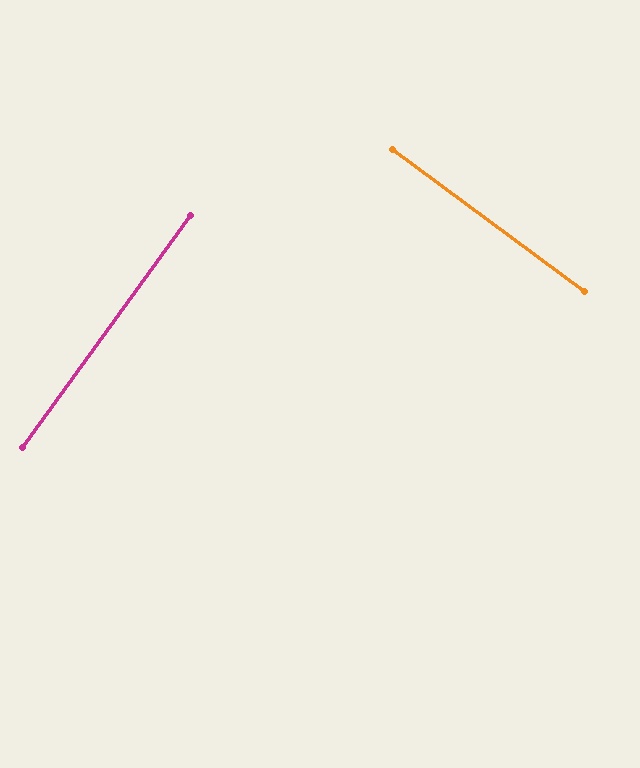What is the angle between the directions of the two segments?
Approximately 90 degrees.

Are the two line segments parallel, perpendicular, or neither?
Perpendicular — they meet at approximately 90°.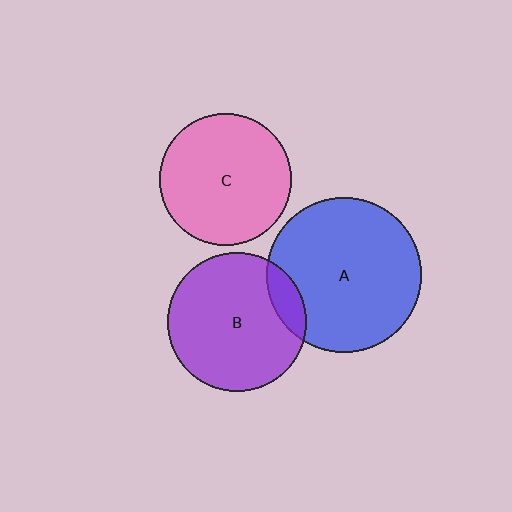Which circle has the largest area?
Circle A (blue).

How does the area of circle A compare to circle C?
Approximately 1.4 times.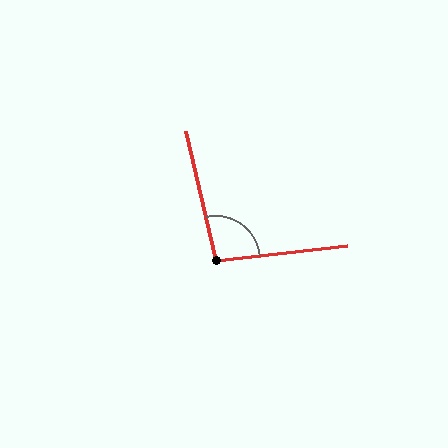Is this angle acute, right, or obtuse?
It is obtuse.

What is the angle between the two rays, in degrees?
Approximately 96 degrees.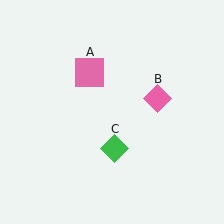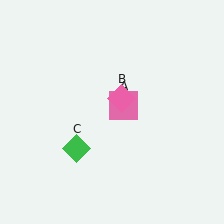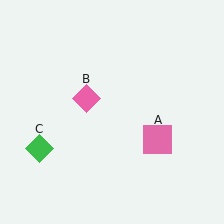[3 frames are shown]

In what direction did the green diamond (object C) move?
The green diamond (object C) moved left.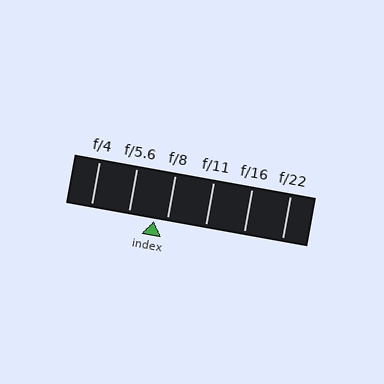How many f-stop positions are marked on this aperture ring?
There are 6 f-stop positions marked.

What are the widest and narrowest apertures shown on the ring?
The widest aperture shown is f/4 and the narrowest is f/22.